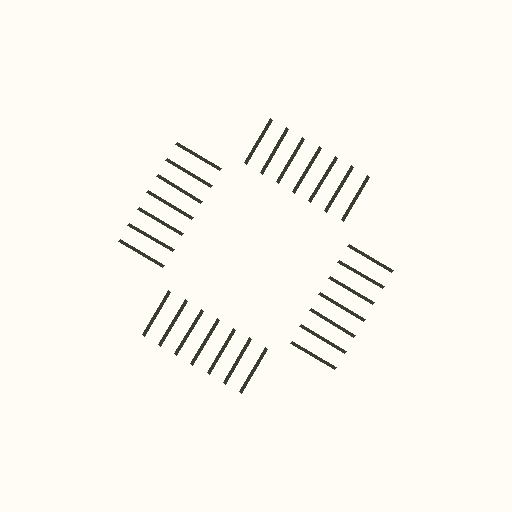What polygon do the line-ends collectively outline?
An illusory square — the line segments terminate on its edges but no continuous stroke is drawn.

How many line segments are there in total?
28 — 7 along each of the 4 edges.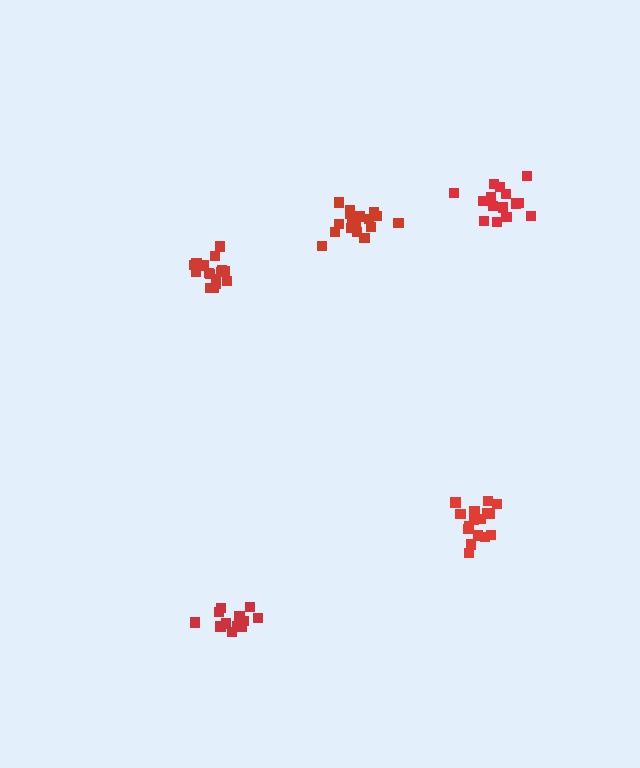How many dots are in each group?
Group 1: 16 dots, Group 2: 16 dots, Group 3: 17 dots, Group 4: 17 dots, Group 5: 12 dots (78 total).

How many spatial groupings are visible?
There are 5 spatial groupings.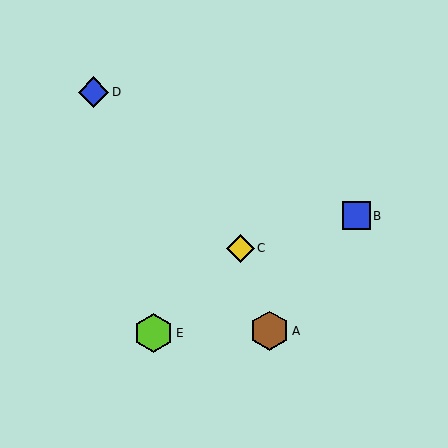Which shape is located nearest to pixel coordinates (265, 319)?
The brown hexagon (labeled A) at (269, 331) is nearest to that location.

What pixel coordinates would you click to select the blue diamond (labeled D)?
Click at (94, 92) to select the blue diamond D.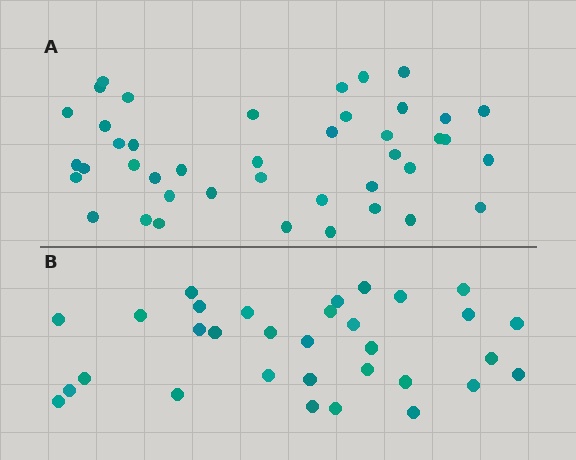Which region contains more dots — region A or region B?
Region A (the top region) has more dots.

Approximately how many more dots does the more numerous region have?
Region A has roughly 10 or so more dots than region B.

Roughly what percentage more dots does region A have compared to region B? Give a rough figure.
About 30% more.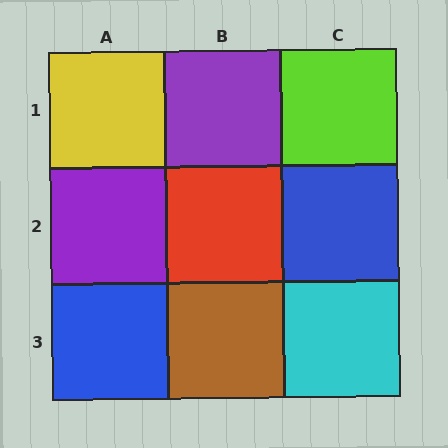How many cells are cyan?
1 cell is cyan.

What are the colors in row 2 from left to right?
Purple, red, blue.